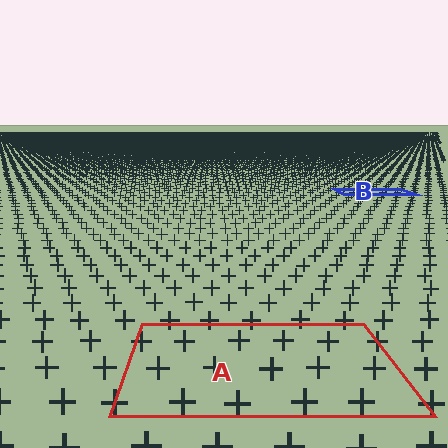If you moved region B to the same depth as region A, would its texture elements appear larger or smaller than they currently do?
They would appear larger. At a closer depth, the same texture elements are projected at a bigger on-screen size.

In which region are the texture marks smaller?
The texture marks are smaller in region B, because it is farther away.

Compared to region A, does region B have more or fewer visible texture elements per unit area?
Region B has more texture elements per unit area — they are packed more densely because it is farther away.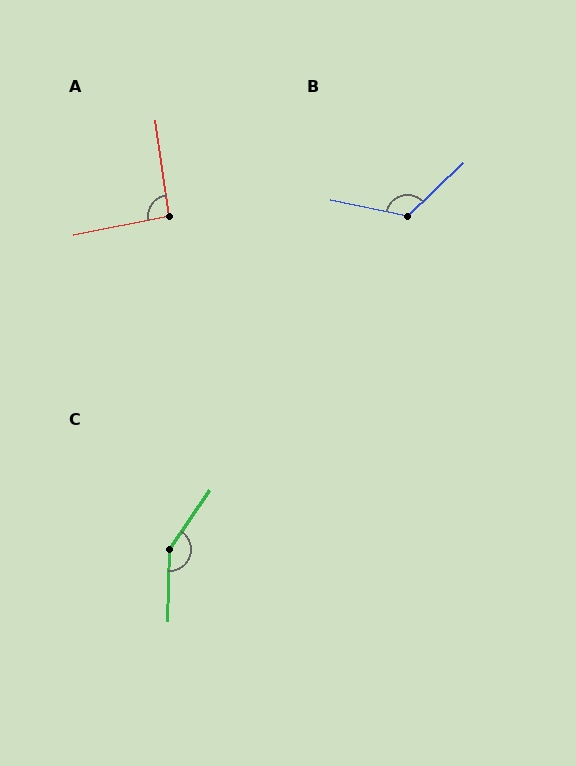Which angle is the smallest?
A, at approximately 93 degrees.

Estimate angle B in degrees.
Approximately 125 degrees.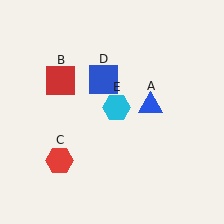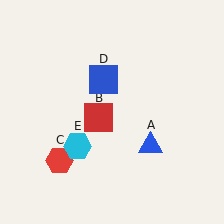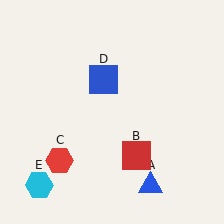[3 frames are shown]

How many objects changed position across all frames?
3 objects changed position: blue triangle (object A), red square (object B), cyan hexagon (object E).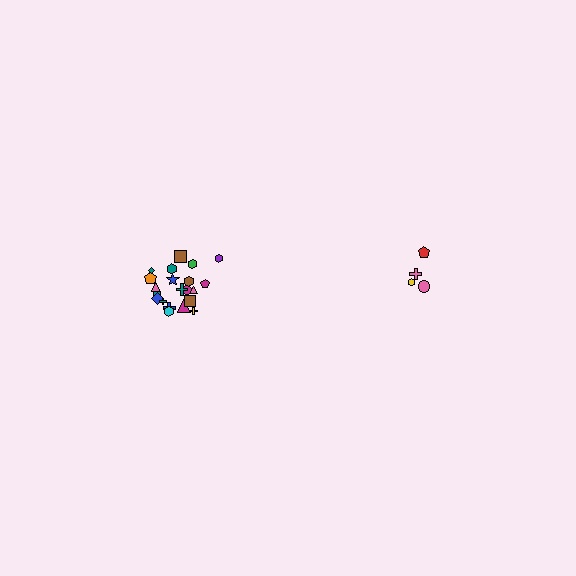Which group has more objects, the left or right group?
The left group.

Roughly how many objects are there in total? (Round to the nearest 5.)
Roughly 25 objects in total.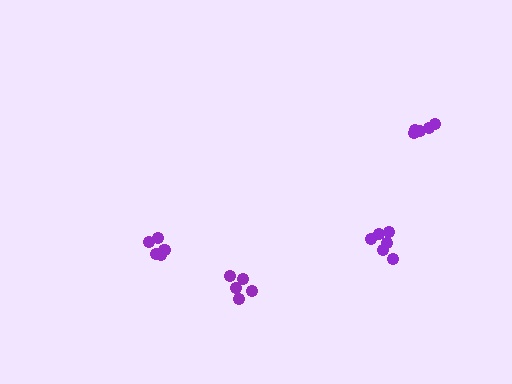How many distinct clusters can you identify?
There are 4 distinct clusters.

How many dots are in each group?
Group 1: 6 dots, Group 2: 6 dots, Group 3: 5 dots, Group 4: 5 dots (22 total).